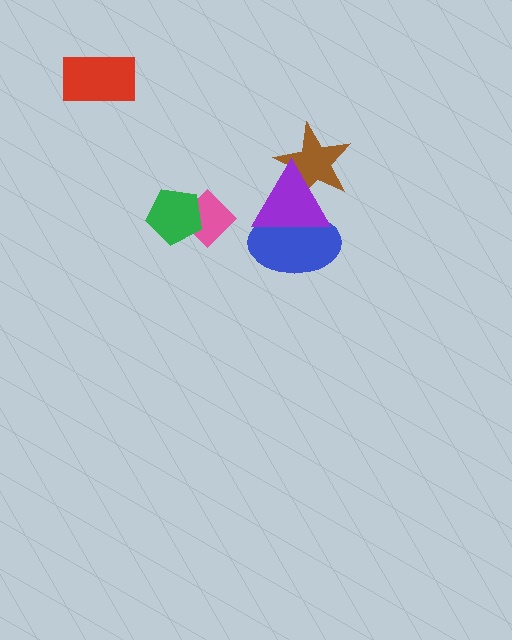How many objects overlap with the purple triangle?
2 objects overlap with the purple triangle.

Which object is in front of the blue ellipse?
The purple triangle is in front of the blue ellipse.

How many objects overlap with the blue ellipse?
1 object overlaps with the blue ellipse.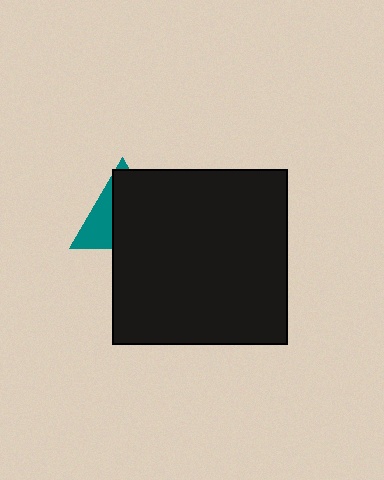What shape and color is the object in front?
The object in front is a black square.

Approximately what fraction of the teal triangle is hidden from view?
Roughly 66% of the teal triangle is hidden behind the black square.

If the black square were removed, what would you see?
You would see the complete teal triangle.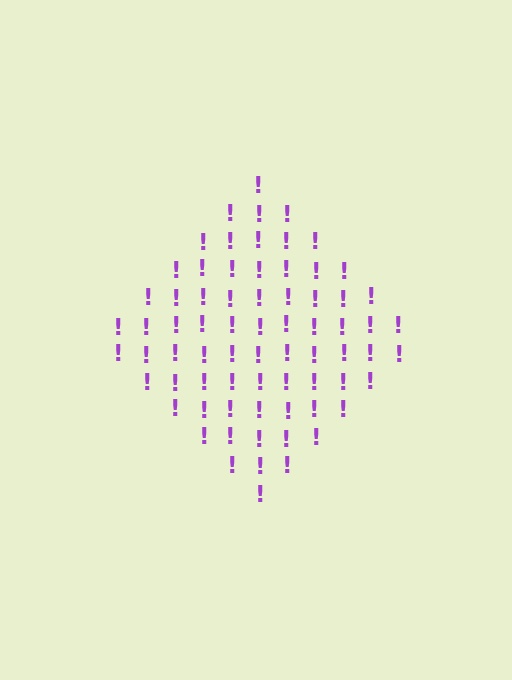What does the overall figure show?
The overall figure shows a diamond.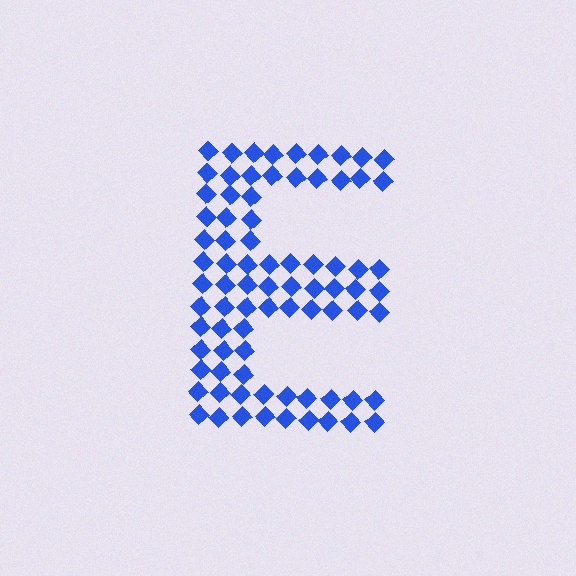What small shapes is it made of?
It is made of small diamonds.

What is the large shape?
The large shape is the letter E.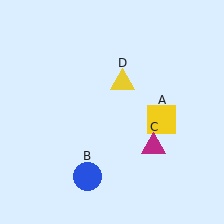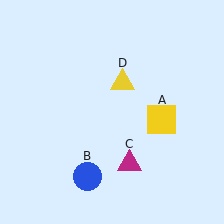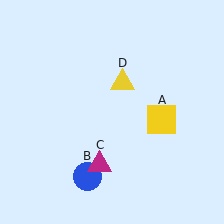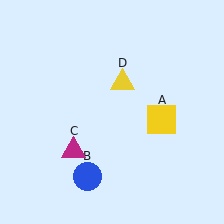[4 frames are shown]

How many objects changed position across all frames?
1 object changed position: magenta triangle (object C).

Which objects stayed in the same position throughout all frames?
Yellow square (object A) and blue circle (object B) and yellow triangle (object D) remained stationary.